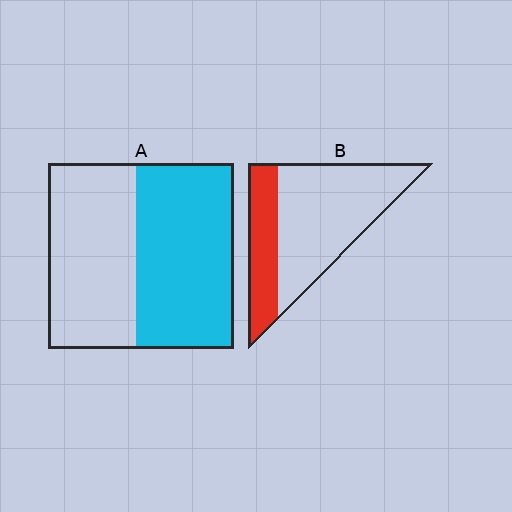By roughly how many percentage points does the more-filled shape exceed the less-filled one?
By roughly 25 percentage points (A over B).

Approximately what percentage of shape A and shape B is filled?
A is approximately 55% and B is approximately 30%.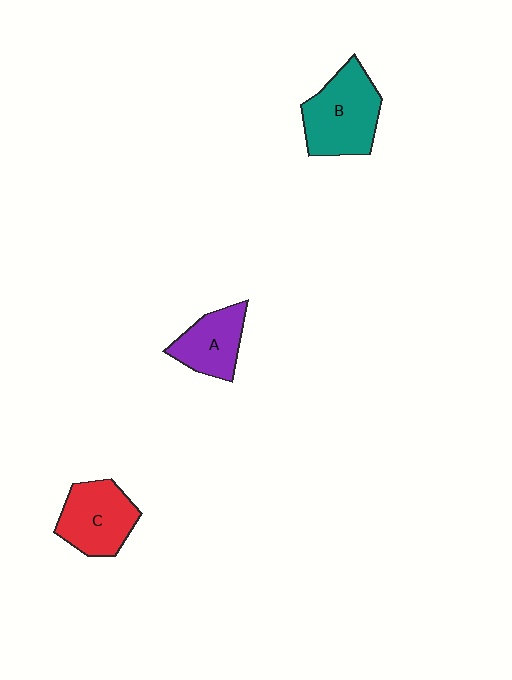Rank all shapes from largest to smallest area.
From largest to smallest: B (teal), C (red), A (purple).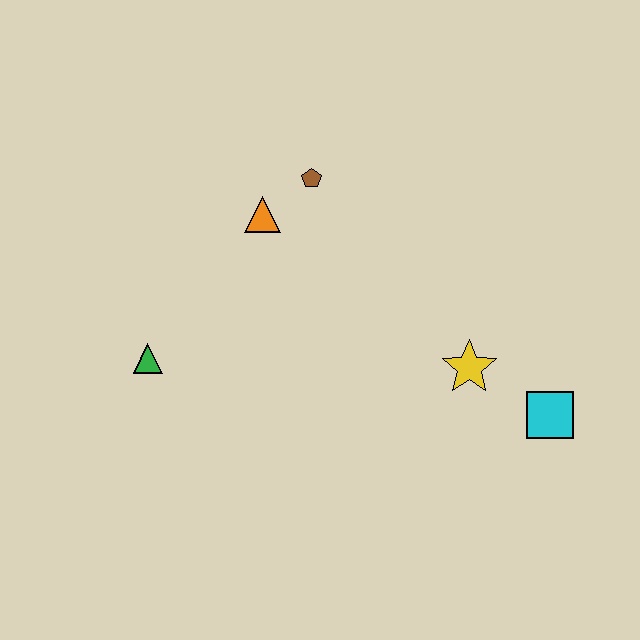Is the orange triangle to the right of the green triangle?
Yes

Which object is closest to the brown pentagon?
The orange triangle is closest to the brown pentagon.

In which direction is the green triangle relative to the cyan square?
The green triangle is to the left of the cyan square.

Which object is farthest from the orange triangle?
The cyan square is farthest from the orange triangle.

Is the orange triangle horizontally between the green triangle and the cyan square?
Yes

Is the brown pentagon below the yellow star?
No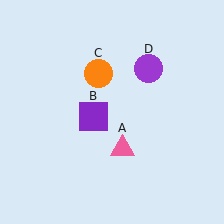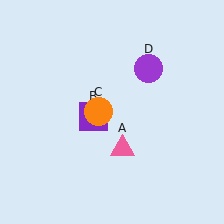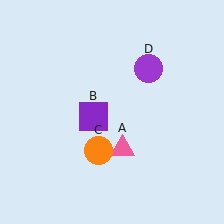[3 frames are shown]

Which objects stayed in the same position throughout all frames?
Pink triangle (object A) and purple square (object B) and purple circle (object D) remained stationary.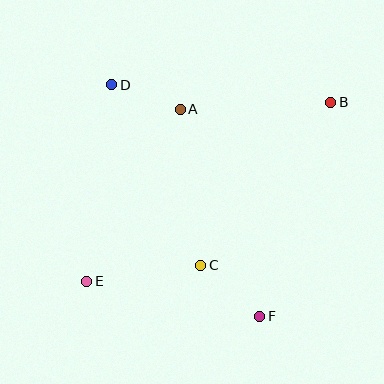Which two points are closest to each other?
Points A and D are closest to each other.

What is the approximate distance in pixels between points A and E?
The distance between A and E is approximately 196 pixels.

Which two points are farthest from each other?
Points B and E are farthest from each other.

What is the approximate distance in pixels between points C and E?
The distance between C and E is approximately 115 pixels.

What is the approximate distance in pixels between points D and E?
The distance between D and E is approximately 198 pixels.